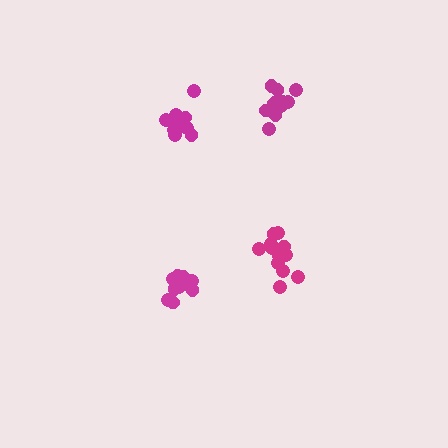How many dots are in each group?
Group 1: 11 dots, Group 2: 13 dots, Group 3: 12 dots, Group 4: 11 dots (47 total).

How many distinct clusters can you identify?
There are 4 distinct clusters.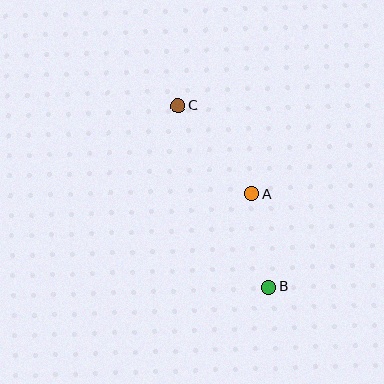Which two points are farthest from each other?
Points B and C are farthest from each other.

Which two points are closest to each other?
Points A and B are closest to each other.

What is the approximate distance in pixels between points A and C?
The distance between A and C is approximately 115 pixels.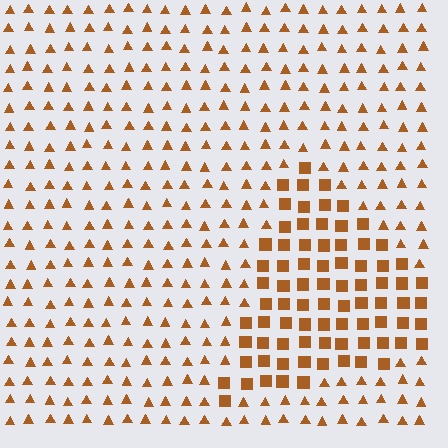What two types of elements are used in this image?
The image uses squares inside the triangle region and triangles outside it.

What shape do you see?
I see a triangle.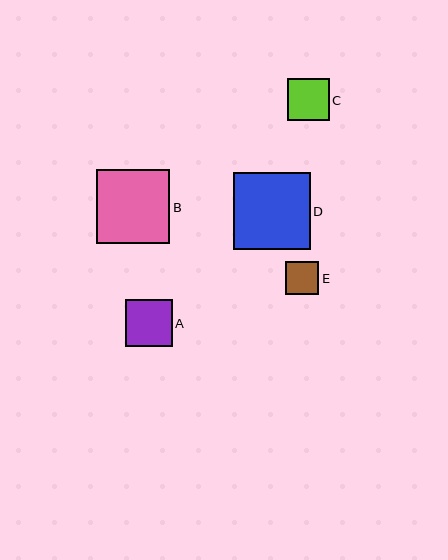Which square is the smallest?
Square E is the smallest with a size of approximately 33 pixels.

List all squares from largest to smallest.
From largest to smallest: D, B, A, C, E.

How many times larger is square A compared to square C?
Square A is approximately 1.1 times the size of square C.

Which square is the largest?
Square D is the largest with a size of approximately 77 pixels.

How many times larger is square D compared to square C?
Square D is approximately 1.9 times the size of square C.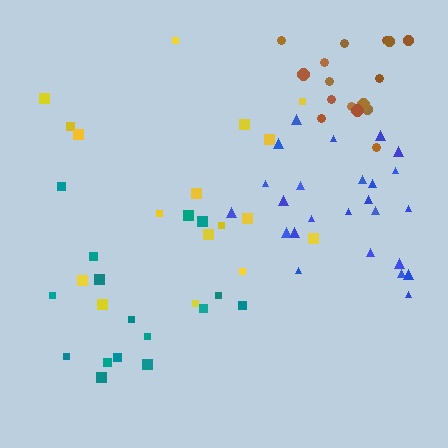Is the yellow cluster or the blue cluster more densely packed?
Blue.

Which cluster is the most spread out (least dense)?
Yellow.